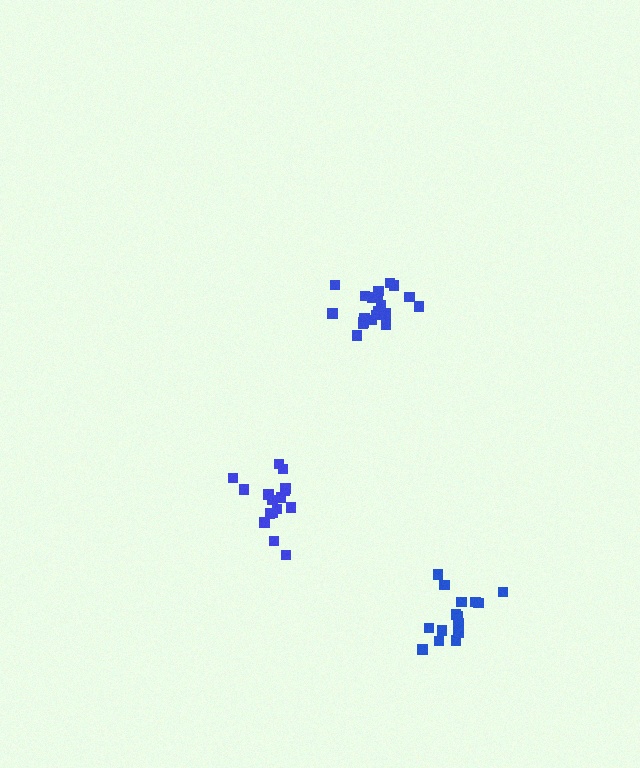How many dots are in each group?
Group 1: 16 dots, Group 2: 21 dots, Group 3: 16 dots (53 total).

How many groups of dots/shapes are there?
There are 3 groups.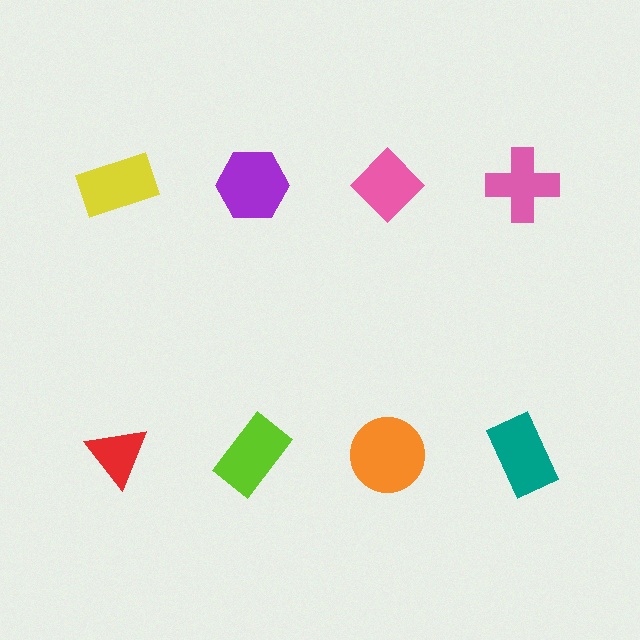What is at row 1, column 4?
A pink cross.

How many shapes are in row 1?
4 shapes.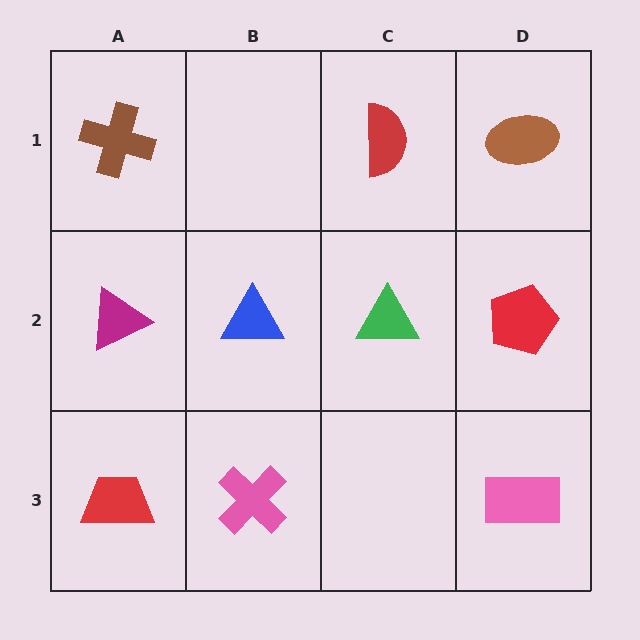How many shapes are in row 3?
3 shapes.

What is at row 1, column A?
A brown cross.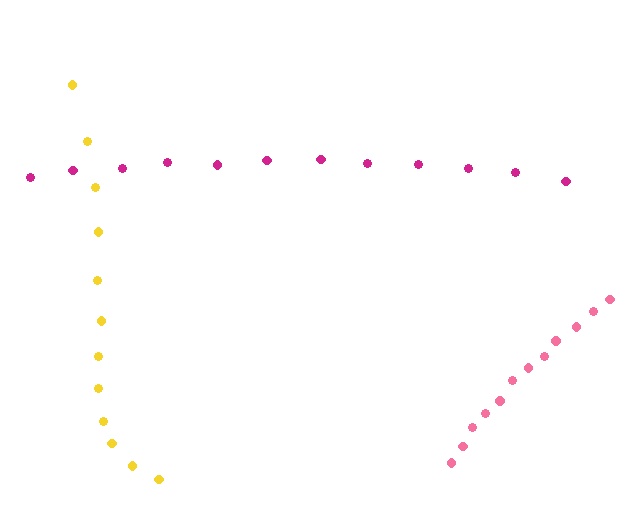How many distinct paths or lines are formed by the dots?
There are 3 distinct paths.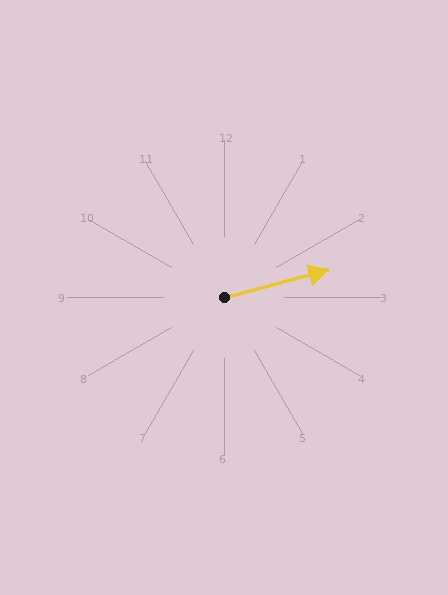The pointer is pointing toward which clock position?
Roughly 3 o'clock.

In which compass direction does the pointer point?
East.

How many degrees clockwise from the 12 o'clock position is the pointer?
Approximately 75 degrees.